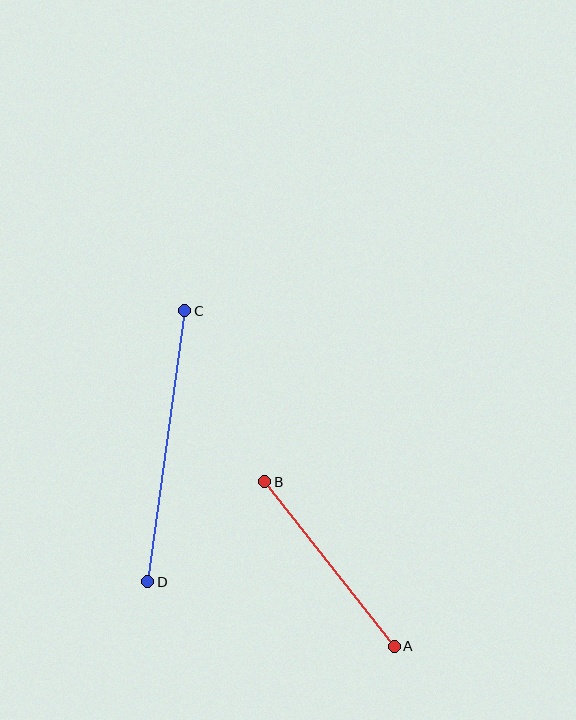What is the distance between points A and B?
The distance is approximately 209 pixels.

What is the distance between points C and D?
The distance is approximately 273 pixels.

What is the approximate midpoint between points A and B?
The midpoint is at approximately (329, 564) pixels.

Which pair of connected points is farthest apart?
Points C and D are farthest apart.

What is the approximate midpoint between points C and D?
The midpoint is at approximately (166, 446) pixels.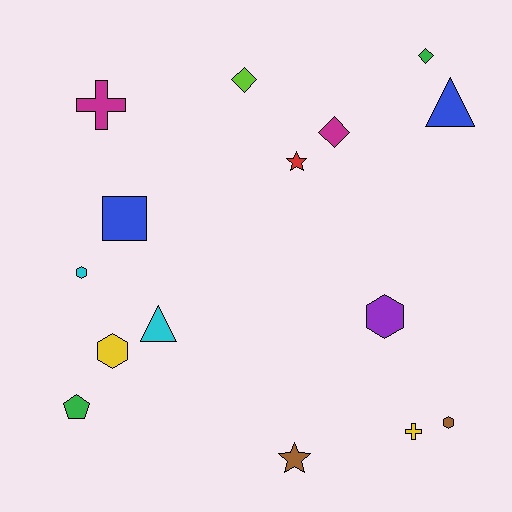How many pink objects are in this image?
There are no pink objects.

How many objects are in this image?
There are 15 objects.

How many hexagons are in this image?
There are 4 hexagons.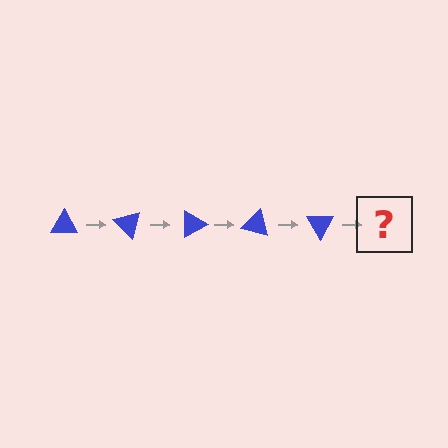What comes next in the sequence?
The next element should be a blue triangle rotated 225 degrees.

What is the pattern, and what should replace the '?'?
The pattern is that the triangle rotates 45 degrees each step. The '?' should be a blue triangle rotated 225 degrees.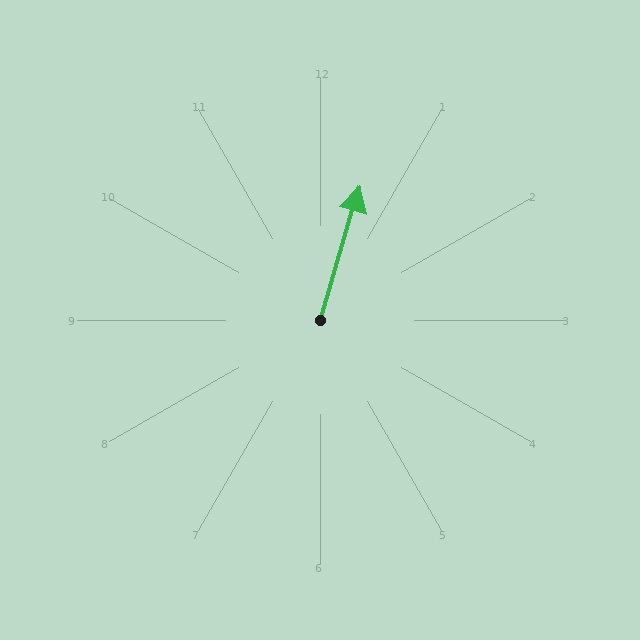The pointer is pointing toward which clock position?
Roughly 1 o'clock.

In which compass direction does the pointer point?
North.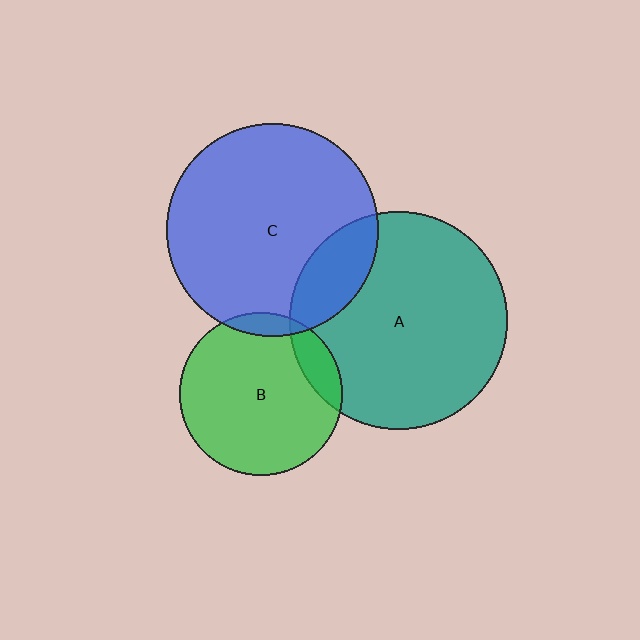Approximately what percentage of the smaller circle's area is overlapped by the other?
Approximately 5%.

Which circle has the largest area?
Circle A (teal).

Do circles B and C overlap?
Yes.